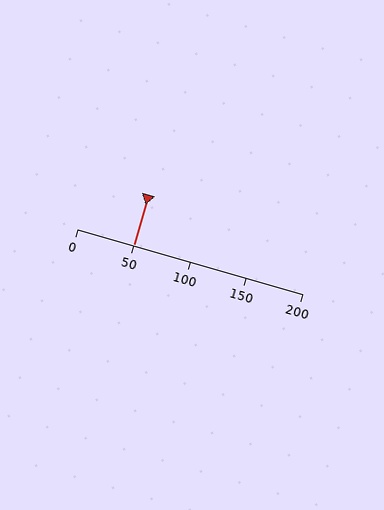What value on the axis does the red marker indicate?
The marker indicates approximately 50.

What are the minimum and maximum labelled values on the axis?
The axis runs from 0 to 200.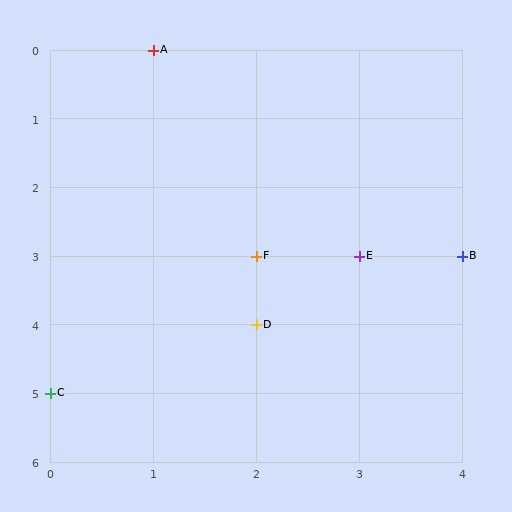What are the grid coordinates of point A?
Point A is at grid coordinates (1, 0).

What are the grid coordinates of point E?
Point E is at grid coordinates (3, 3).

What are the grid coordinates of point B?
Point B is at grid coordinates (4, 3).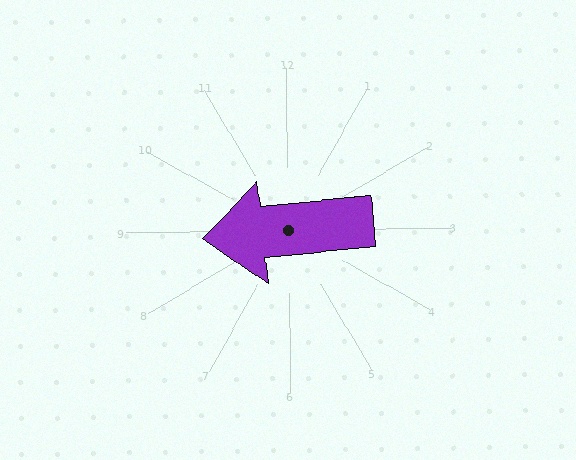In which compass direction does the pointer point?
West.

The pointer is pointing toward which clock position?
Roughly 9 o'clock.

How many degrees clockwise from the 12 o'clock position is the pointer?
Approximately 265 degrees.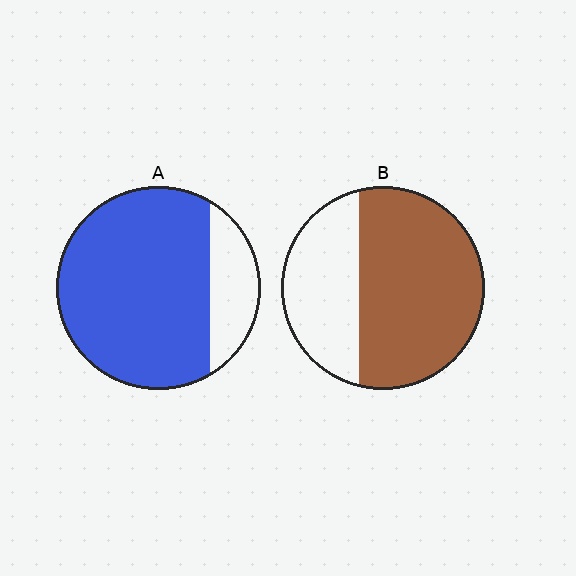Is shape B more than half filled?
Yes.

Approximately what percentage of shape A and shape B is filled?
A is approximately 80% and B is approximately 65%.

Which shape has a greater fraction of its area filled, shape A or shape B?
Shape A.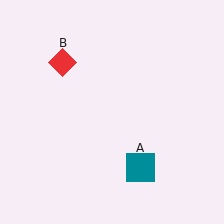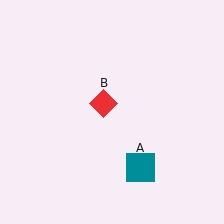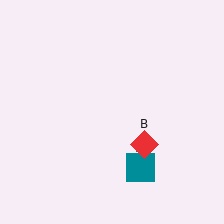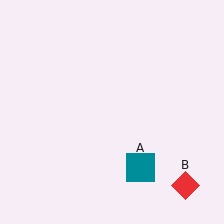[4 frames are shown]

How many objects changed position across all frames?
1 object changed position: red diamond (object B).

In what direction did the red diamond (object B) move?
The red diamond (object B) moved down and to the right.